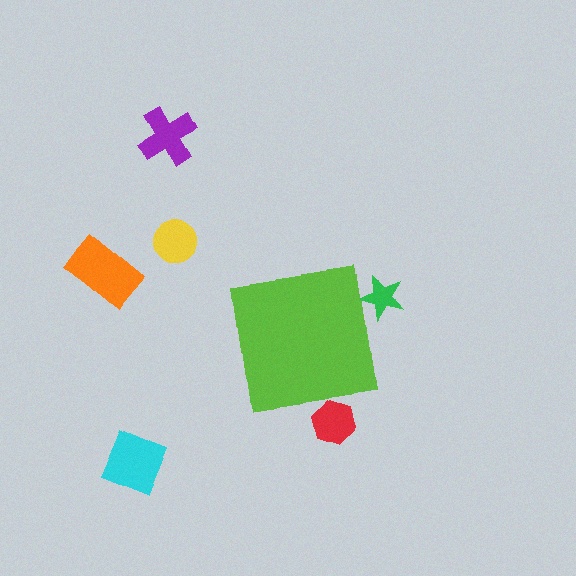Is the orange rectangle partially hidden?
No, the orange rectangle is fully visible.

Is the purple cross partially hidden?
No, the purple cross is fully visible.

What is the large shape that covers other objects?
A lime square.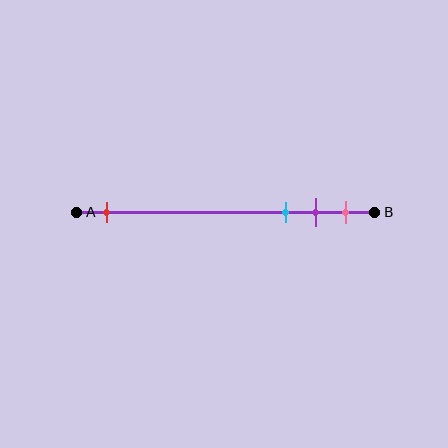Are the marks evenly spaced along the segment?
No, the marks are not evenly spaced.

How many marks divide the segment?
There are 4 marks dividing the segment.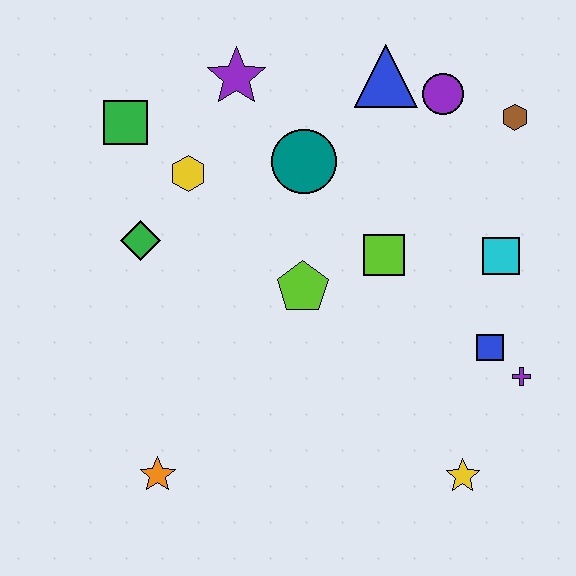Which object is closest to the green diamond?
The yellow hexagon is closest to the green diamond.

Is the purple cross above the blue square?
No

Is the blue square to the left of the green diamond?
No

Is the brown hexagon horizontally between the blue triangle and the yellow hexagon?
No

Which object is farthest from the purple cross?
The green square is farthest from the purple cross.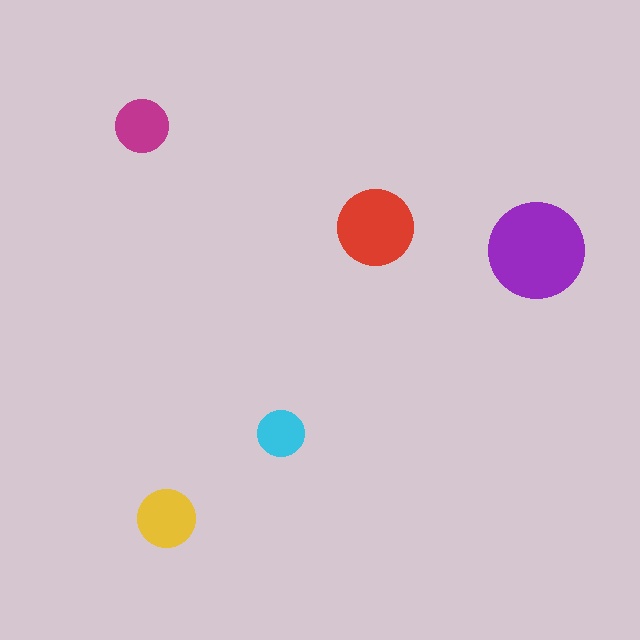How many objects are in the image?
There are 5 objects in the image.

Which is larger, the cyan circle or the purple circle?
The purple one.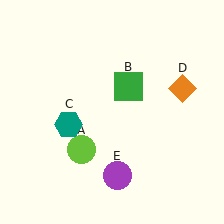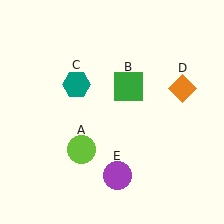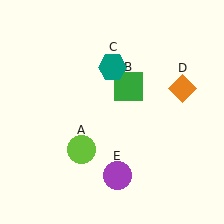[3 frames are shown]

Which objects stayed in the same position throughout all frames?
Lime circle (object A) and green square (object B) and orange diamond (object D) and purple circle (object E) remained stationary.